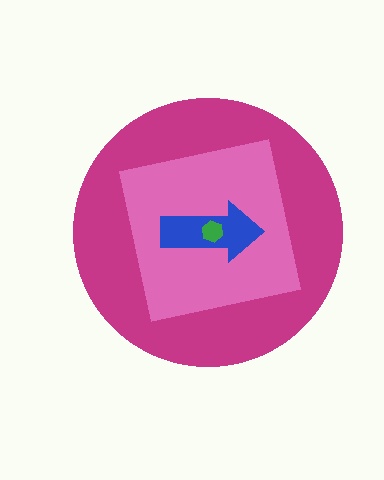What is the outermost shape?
The magenta circle.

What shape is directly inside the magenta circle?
The pink square.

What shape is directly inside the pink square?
The blue arrow.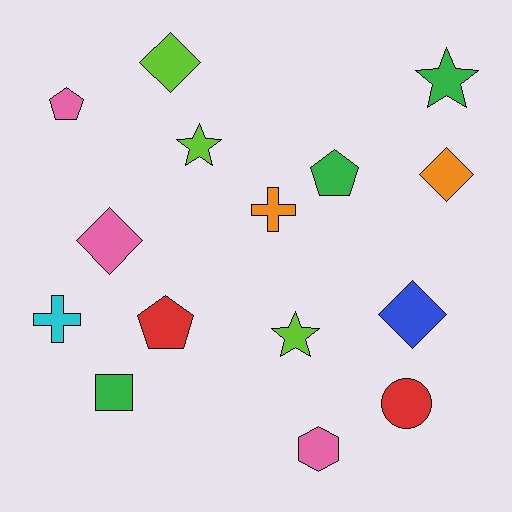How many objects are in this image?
There are 15 objects.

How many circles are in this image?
There is 1 circle.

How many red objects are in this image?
There are 2 red objects.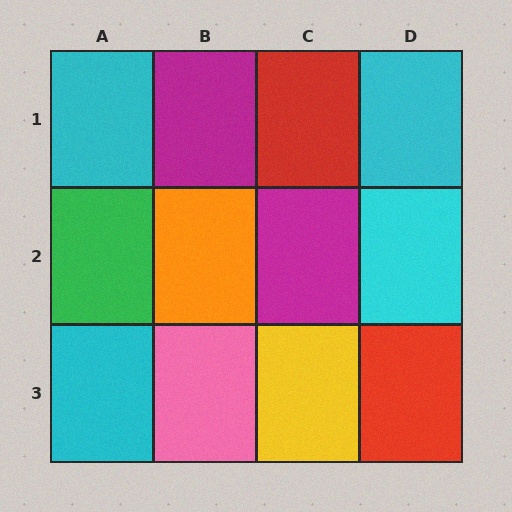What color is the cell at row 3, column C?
Yellow.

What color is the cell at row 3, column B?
Pink.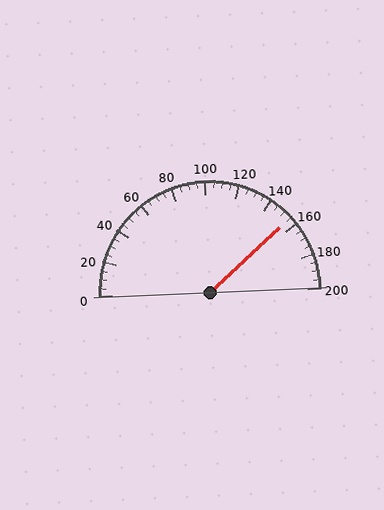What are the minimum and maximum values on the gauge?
The gauge ranges from 0 to 200.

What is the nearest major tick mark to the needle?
The nearest major tick mark is 160.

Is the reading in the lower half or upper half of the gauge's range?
The reading is in the upper half of the range (0 to 200).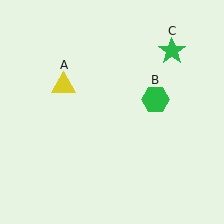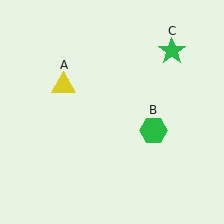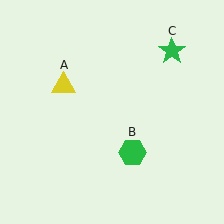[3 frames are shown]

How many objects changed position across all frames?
1 object changed position: green hexagon (object B).